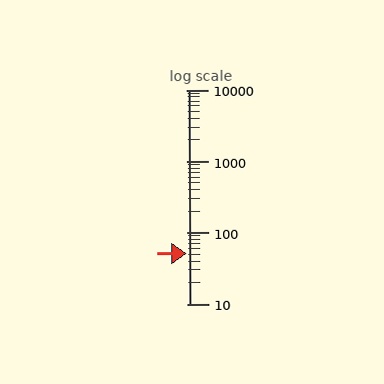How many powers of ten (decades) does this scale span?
The scale spans 3 decades, from 10 to 10000.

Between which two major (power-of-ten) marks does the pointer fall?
The pointer is between 10 and 100.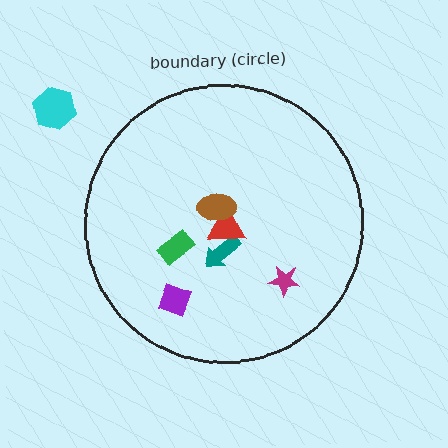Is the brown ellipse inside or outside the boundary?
Inside.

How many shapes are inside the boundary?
6 inside, 1 outside.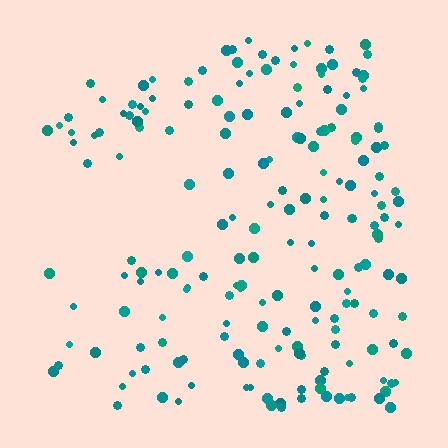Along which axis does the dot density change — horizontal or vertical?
Horizontal.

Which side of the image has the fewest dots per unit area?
The left.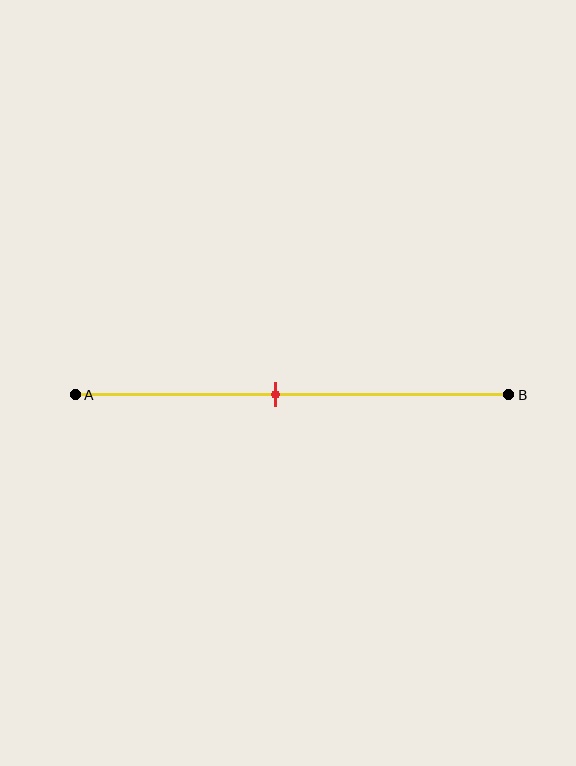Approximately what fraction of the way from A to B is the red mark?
The red mark is approximately 45% of the way from A to B.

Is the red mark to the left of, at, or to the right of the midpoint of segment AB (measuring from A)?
The red mark is to the left of the midpoint of segment AB.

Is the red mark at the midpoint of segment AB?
No, the mark is at about 45% from A, not at the 50% midpoint.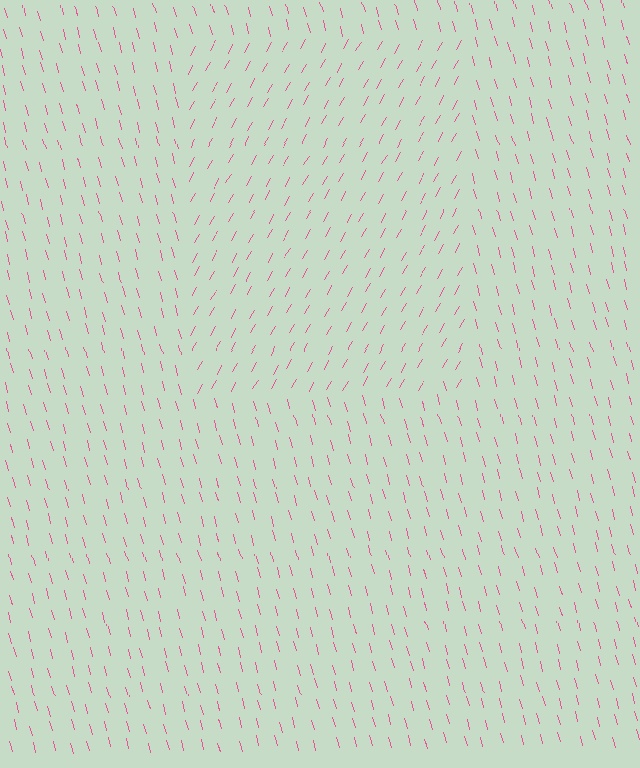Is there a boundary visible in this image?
Yes, there is a texture boundary formed by a change in line orientation.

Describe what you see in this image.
The image is filled with small pink line segments. A rectangle region in the image has lines oriented differently from the surrounding lines, creating a visible texture boundary.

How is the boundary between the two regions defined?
The boundary is defined purely by a change in line orientation (approximately 45 degrees difference). All lines are the same color and thickness.